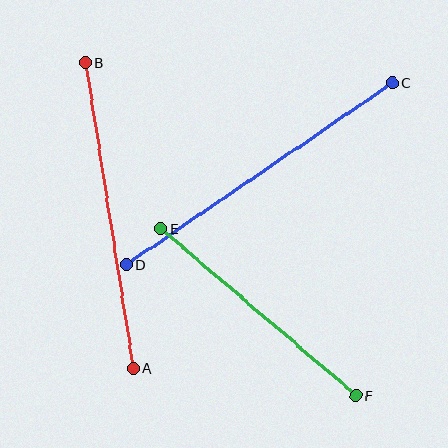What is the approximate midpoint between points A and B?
The midpoint is at approximately (109, 216) pixels.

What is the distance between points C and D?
The distance is approximately 322 pixels.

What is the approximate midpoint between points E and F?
The midpoint is at approximately (258, 312) pixels.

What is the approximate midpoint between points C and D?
The midpoint is at approximately (259, 174) pixels.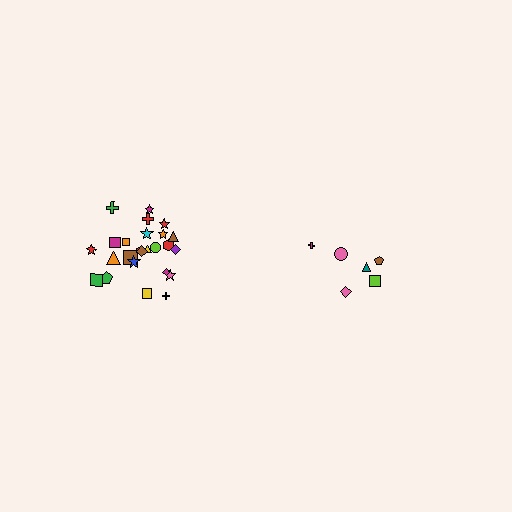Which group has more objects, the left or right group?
The left group.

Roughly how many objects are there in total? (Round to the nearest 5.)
Roughly 30 objects in total.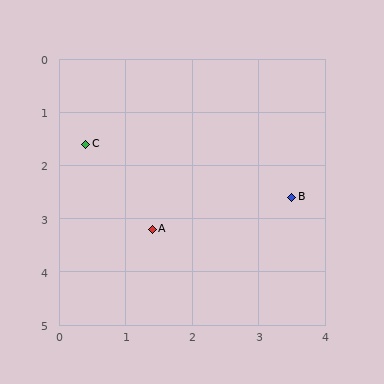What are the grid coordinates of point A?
Point A is at approximately (1.4, 3.2).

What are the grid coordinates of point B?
Point B is at approximately (3.5, 2.6).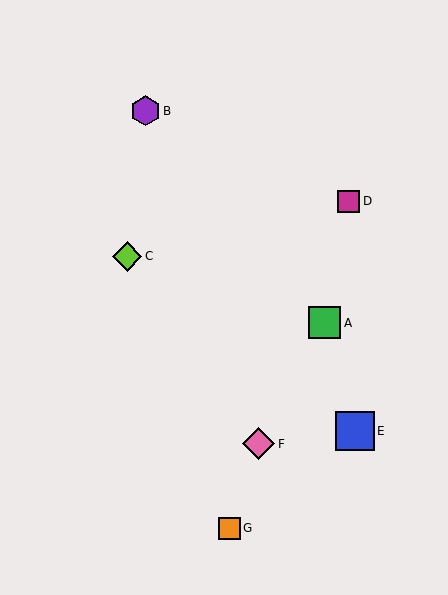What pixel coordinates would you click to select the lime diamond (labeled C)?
Click at (127, 256) to select the lime diamond C.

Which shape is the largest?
The blue square (labeled E) is the largest.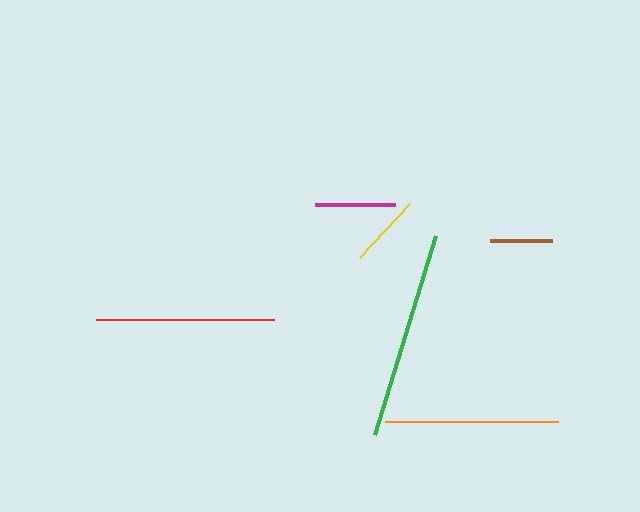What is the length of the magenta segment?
The magenta segment is approximately 81 pixels long.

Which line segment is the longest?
The green line is the longest at approximately 208 pixels.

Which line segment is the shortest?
The brown line is the shortest at approximately 63 pixels.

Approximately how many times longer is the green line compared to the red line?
The green line is approximately 1.2 times the length of the red line.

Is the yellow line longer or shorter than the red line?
The red line is longer than the yellow line.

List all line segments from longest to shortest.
From longest to shortest: green, red, orange, magenta, yellow, brown.